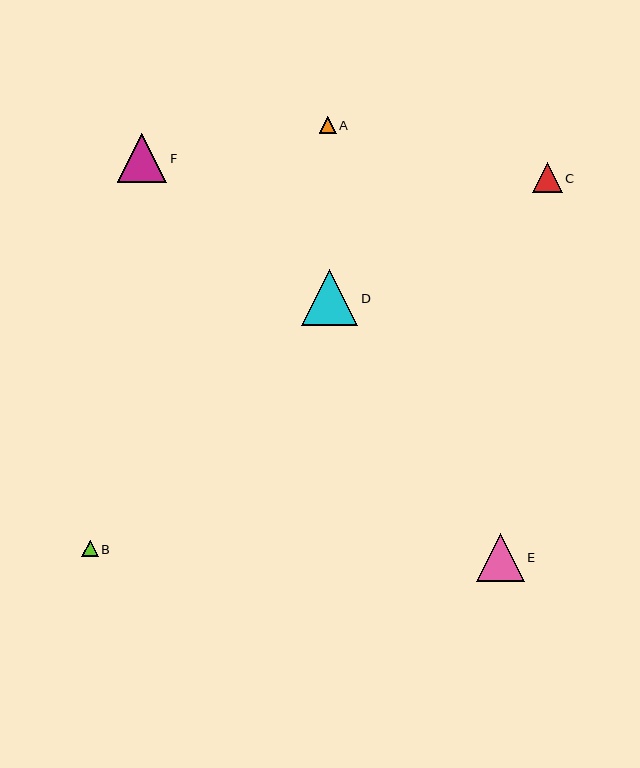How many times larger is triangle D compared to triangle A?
Triangle D is approximately 3.3 times the size of triangle A.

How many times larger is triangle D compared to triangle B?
Triangle D is approximately 3.4 times the size of triangle B.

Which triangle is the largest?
Triangle D is the largest with a size of approximately 56 pixels.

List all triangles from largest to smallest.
From largest to smallest: D, F, E, C, A, B.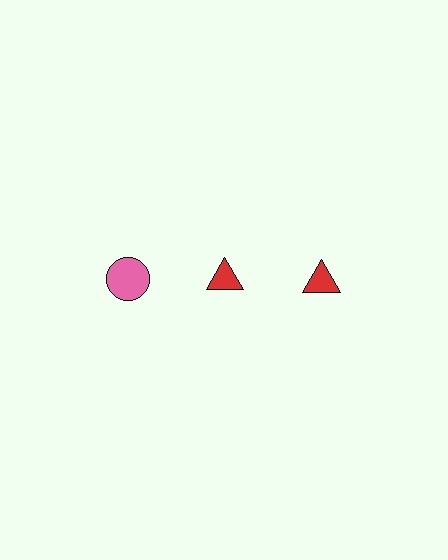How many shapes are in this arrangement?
There are 3 shapes arranged in a grid pattern.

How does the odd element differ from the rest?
It differs in both color (pink instead of red) and shape (circle instead of triangle).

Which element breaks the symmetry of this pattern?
The pink circle in the top row, leftmost column breaks the symmetry. All other shapes are red triangles.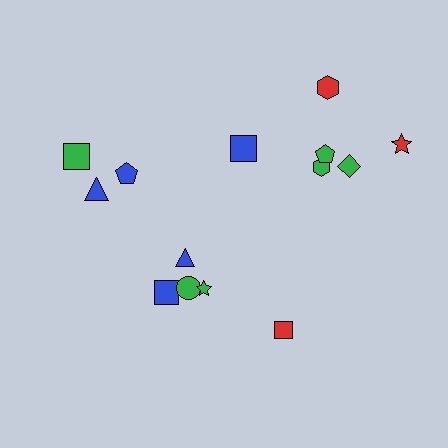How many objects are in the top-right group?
There are 6 objects.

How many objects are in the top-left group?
There are 4 objects.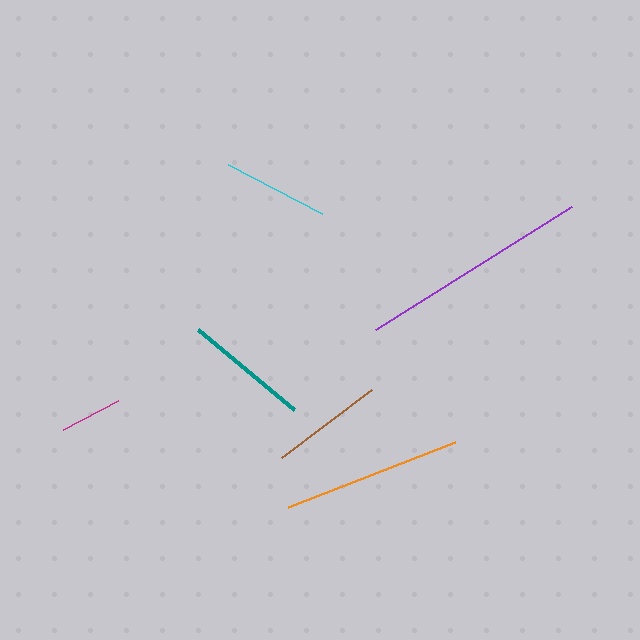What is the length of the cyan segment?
The cyan segment is approximately 107 pixels long.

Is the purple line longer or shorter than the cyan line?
The purple line is longer than the cyan line.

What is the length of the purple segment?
The purple segment is approximately 231 pixels long.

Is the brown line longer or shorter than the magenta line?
The brown line is longer than the magenta line.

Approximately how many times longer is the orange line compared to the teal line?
The orange line is approximately 1.4 times the length of the teal line.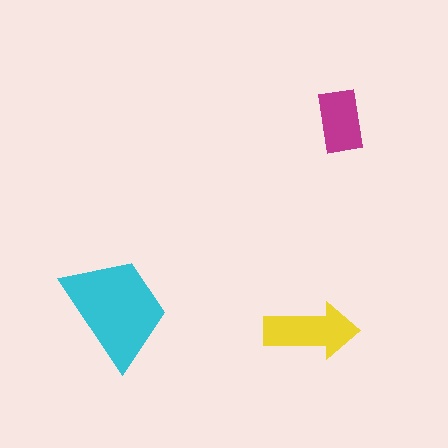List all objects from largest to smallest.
The cyan trapezoid, the yellow arrow, the magenta rectangle.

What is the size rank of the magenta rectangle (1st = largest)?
3rd.